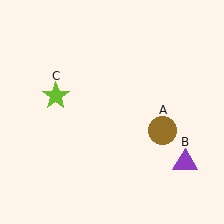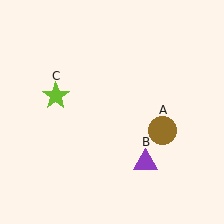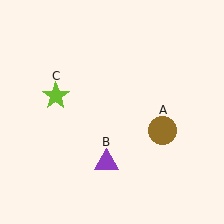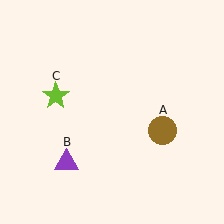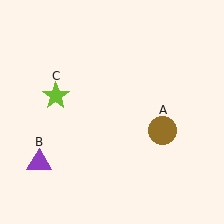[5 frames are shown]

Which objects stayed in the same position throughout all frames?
Brown circle (object A) and lime star (object C) remained stationary.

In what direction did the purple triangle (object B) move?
The purple triangle (object B) moved left.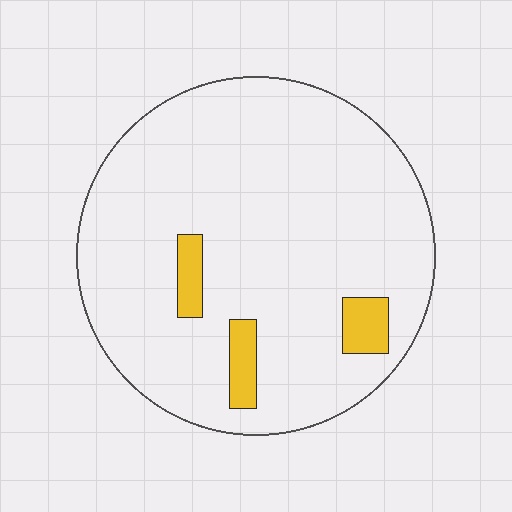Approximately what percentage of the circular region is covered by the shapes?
Approximately 5%.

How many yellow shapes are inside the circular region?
3.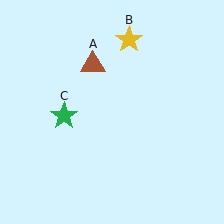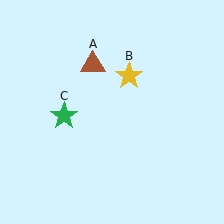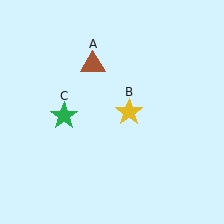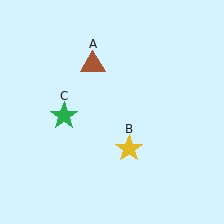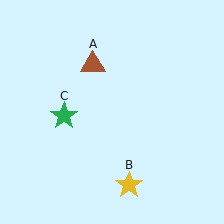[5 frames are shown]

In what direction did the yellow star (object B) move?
The yellow star (object B) moved down.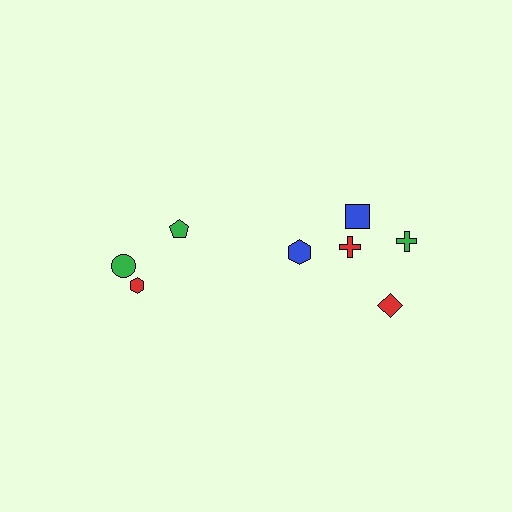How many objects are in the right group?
There are 5 objects.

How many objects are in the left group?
There are 3 objects.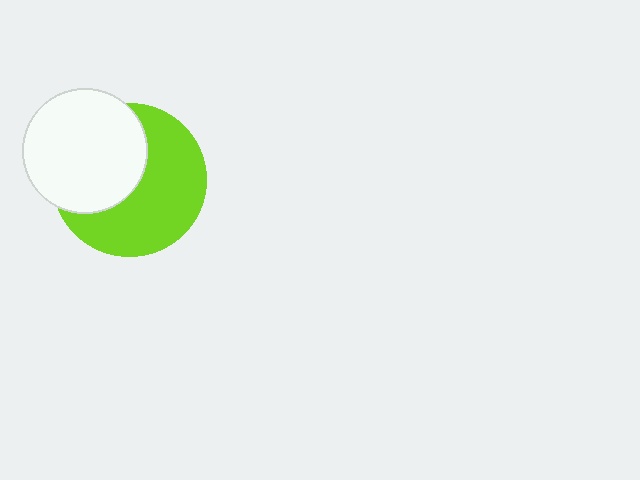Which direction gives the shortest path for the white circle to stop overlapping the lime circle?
Moving toward the upper-left gives the shortest separation.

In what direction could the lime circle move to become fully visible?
The lime circle could move toward the lower-right. That would shift it out from behind the white circle entirely.